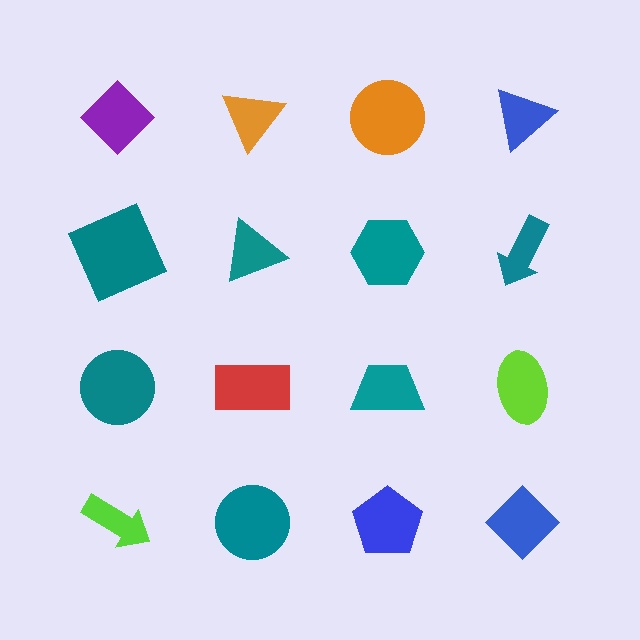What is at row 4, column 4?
A blue diamond.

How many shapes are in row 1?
4 shapes.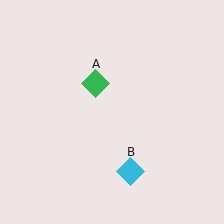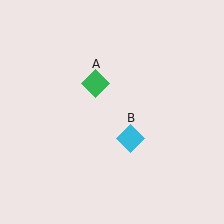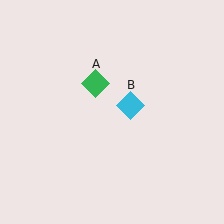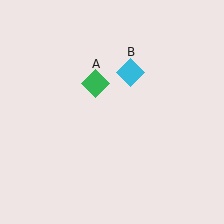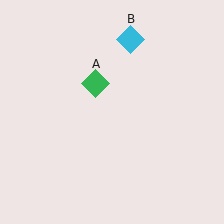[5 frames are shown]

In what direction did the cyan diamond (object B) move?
The cyan diamond (object B) moved up.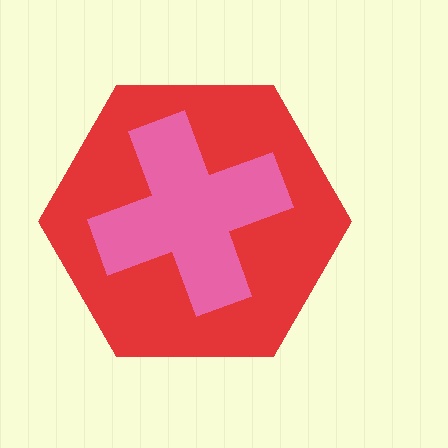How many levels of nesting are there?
2.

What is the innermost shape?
The pink cross.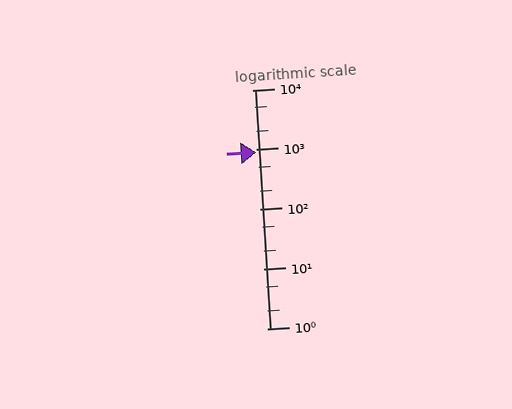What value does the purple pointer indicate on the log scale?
The pointer indicates approximately 910.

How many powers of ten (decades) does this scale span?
The scale spans 4 decades, from 1 to 10000.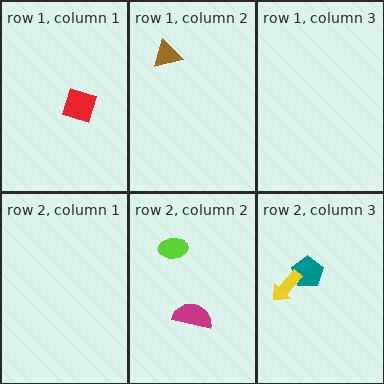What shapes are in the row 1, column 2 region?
The brown triangle.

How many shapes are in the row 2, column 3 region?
2.